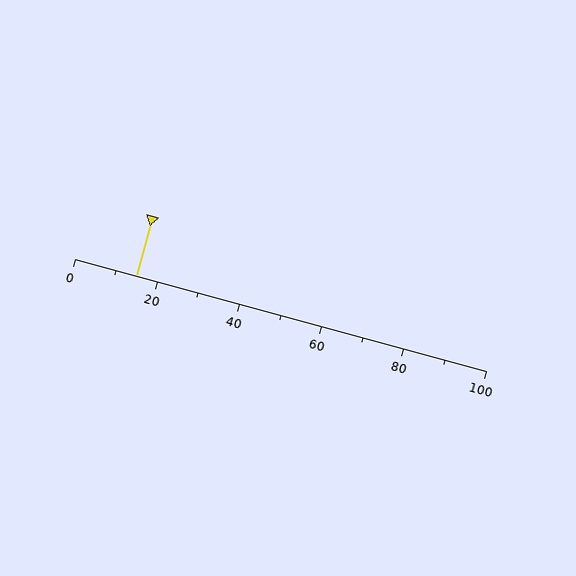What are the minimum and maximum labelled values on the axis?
The axis runs from 0 to 100.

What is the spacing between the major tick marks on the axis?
The major ticks are spaced 20 apart.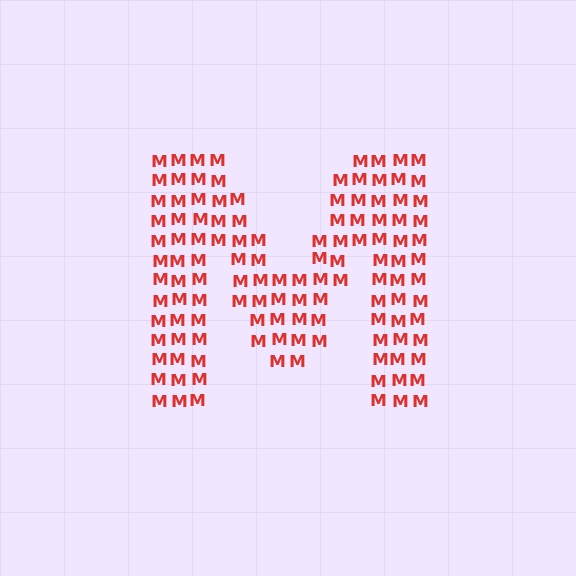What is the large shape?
The large shape is the letter M.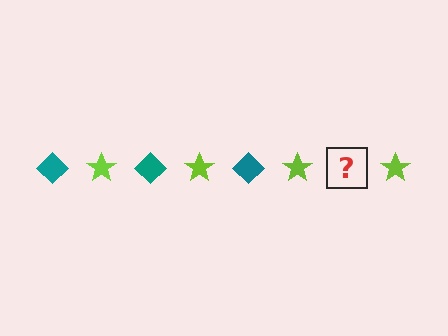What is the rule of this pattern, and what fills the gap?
The rule is that the pattern alternates between teal diamond and lime star. The gap should be filled with a teal diamond.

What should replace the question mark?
The question mark should be replaced with a teal diamond.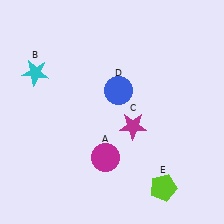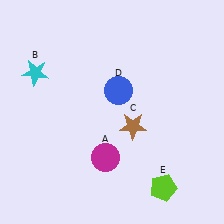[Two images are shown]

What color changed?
The star (C) changed from magenta in Image 1 to brown in Image 2.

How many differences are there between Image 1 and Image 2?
There is 1 difference between the two images.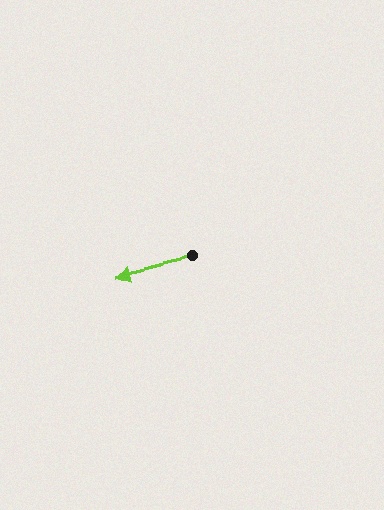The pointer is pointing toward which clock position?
Roughly 9 o'clock.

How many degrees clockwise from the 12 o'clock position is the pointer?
Approximately 256 degrees.